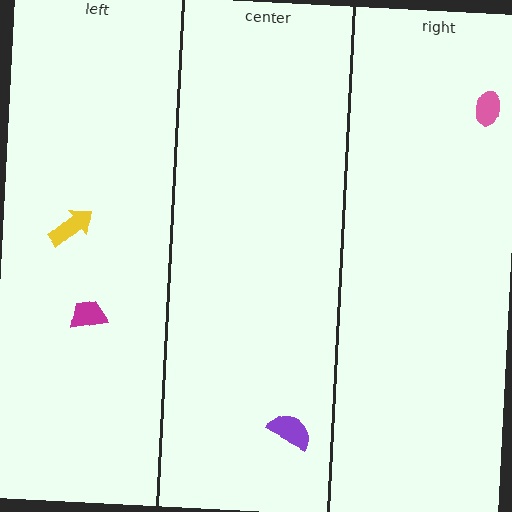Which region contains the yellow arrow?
The left region.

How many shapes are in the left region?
2.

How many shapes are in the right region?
1.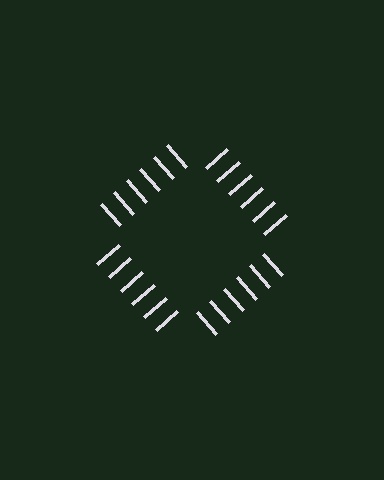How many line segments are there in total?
24 — 6 along each of the 4 edges.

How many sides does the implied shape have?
4 sides — the line-ends trace a square.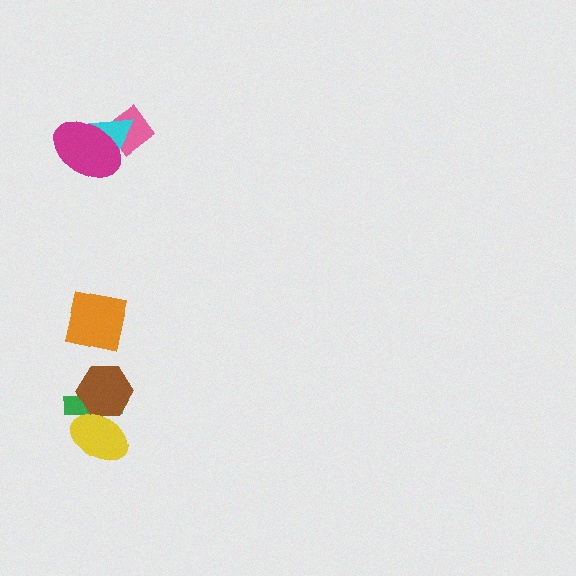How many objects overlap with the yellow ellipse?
2 objects overlap with the yellow ellipse.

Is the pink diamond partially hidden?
Yes, it is partially covered by another shape.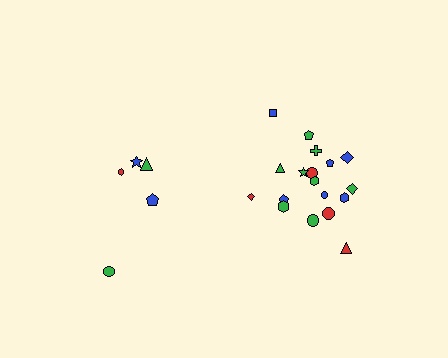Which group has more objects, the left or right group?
The right group.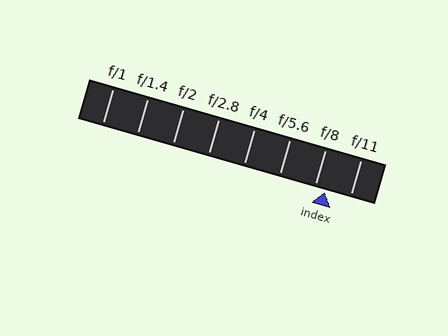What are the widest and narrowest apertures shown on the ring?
The widest aperture shown is f/1 and the narrowest is f/11.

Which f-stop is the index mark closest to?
The index mark is closest to f/8.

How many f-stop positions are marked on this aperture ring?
There are 8 f-stop positions marked.